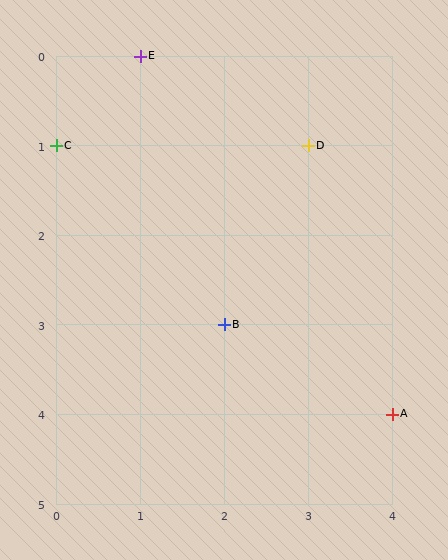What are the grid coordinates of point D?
Point D is at grid coordinates (3, 1).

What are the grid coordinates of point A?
Point A is at grid coordinates (4, 4).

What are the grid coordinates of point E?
Point E is at grid coordinates (1, 0).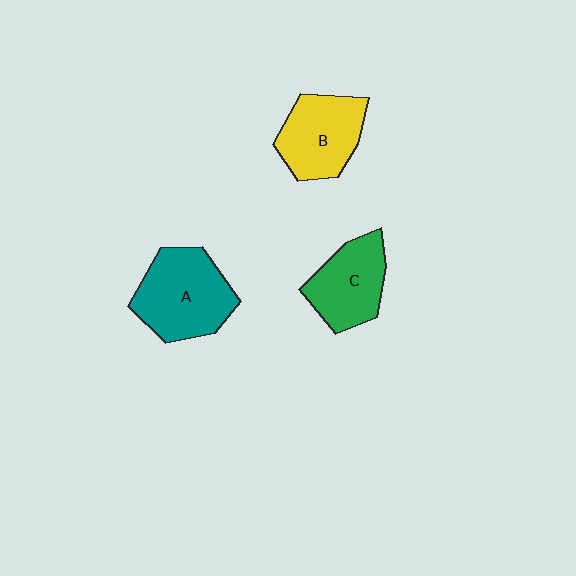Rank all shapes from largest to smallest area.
From largest to smallest: A (teal), B (yellow), C (green).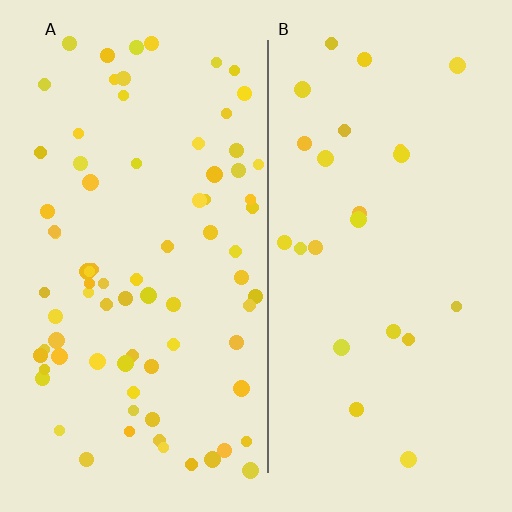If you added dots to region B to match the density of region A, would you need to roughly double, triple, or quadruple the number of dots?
Approximately triple.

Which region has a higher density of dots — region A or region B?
A (the left).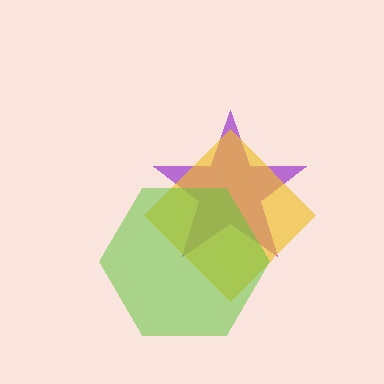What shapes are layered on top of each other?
The layered shapes are: a purple star, a yellow diamond, a lime hexagon.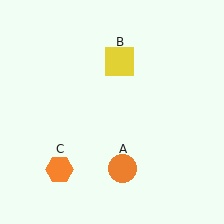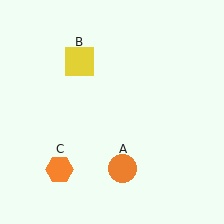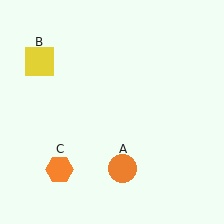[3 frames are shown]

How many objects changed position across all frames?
1 object changed position: yellow square (object B).